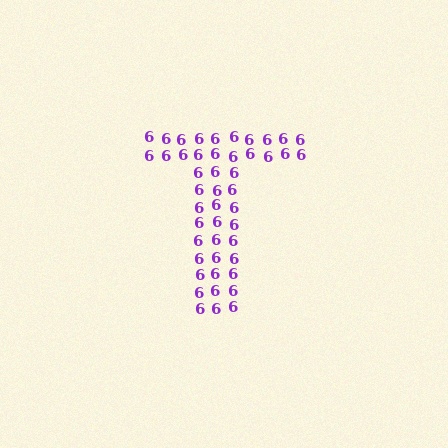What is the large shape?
The large shape is the letter T.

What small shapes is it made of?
It is made of small digit 6's.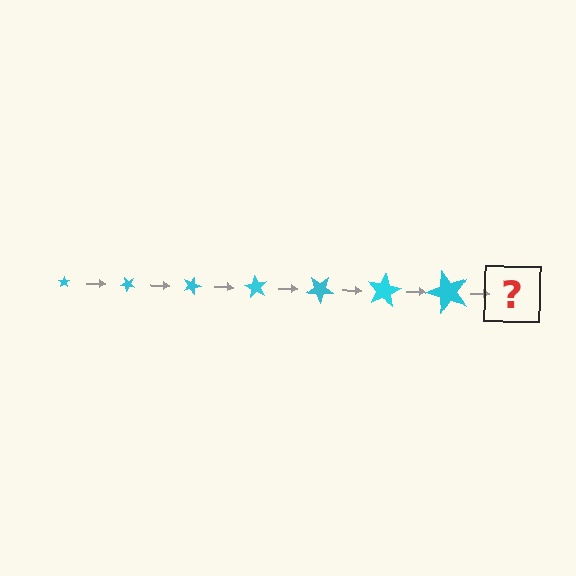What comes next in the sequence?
The next element should be a star, larger than the previous one and rotated 315 degrees from the start.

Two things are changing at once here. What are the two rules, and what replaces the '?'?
The two rules are that the star grows larger each step and it rotates 45 degrees each step. The '?' should be a star, larger than the previous one and rotated 315 degrees from the start.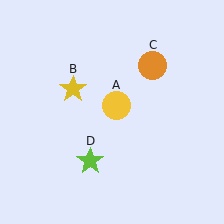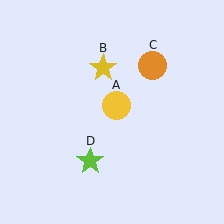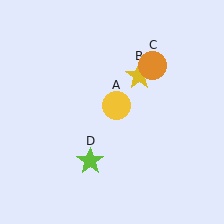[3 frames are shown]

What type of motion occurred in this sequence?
The yellow star (object B) rotated clockwise around the center of the scene.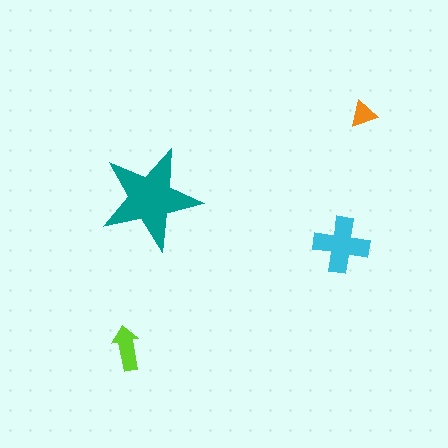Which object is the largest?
The teal star.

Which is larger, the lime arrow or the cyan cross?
The cyan cross.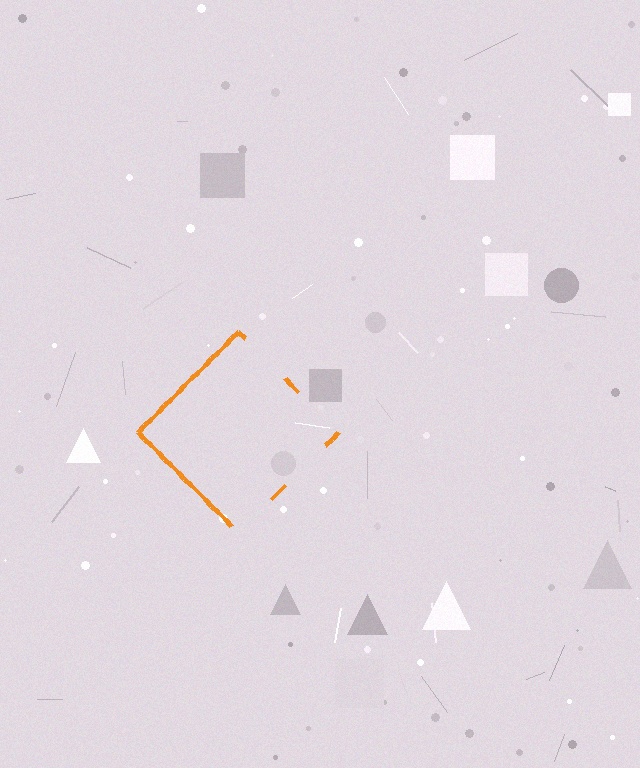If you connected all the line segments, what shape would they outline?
They would outline a diamond.